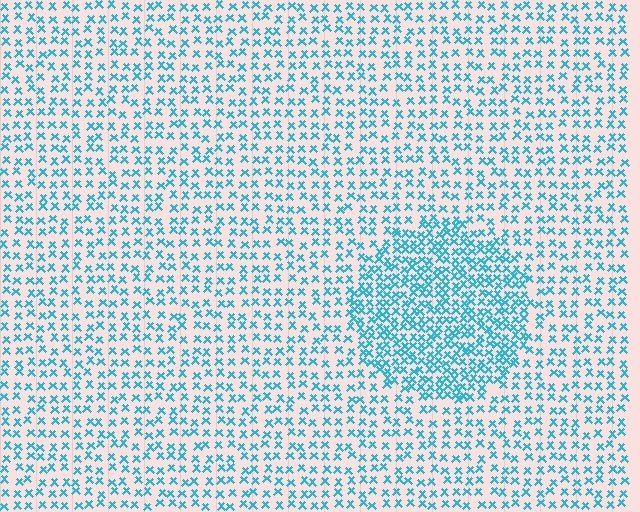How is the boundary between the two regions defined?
The boundary is defined by a change in element density (approximately 1.9x ratio). All elements are the same color, size, and shape.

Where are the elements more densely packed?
The elements are more densely packed inside the circle boundary.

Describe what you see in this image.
The image contains small cyan elements arranged at two different densities. A circle-shaped region is visible where the elements are more densely packed than the surrounding area.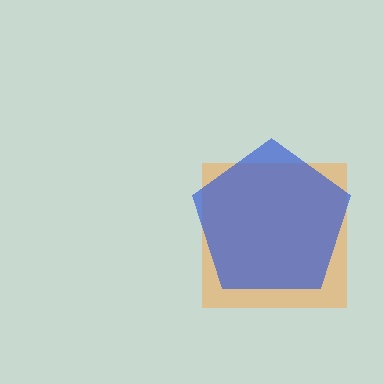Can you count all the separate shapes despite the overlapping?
Yes, there are 2 separate shapes.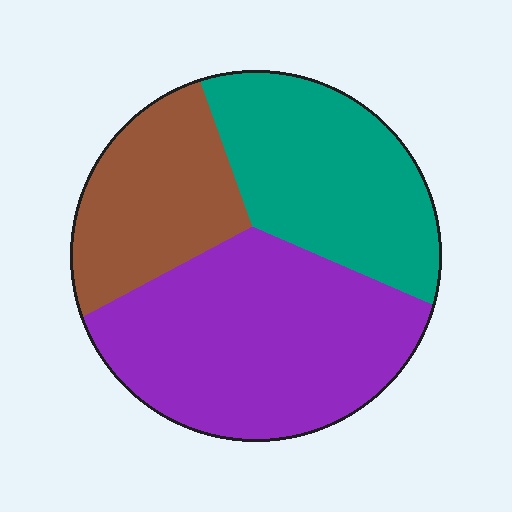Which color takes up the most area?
Purple, at roughly 45%.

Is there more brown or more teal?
Teal.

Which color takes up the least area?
Brown, at roughly 25%.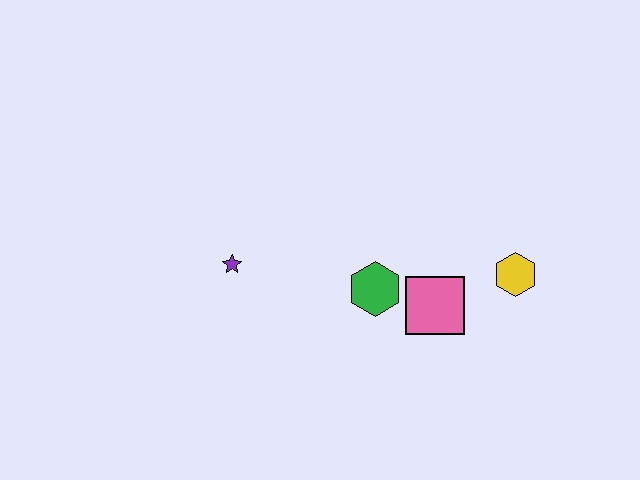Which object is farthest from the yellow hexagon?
The purple star is farthest from the yellow hexagon.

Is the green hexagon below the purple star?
Yes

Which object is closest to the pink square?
The green hexagon is closest to the pink square.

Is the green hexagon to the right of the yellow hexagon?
No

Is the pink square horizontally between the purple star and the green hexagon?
No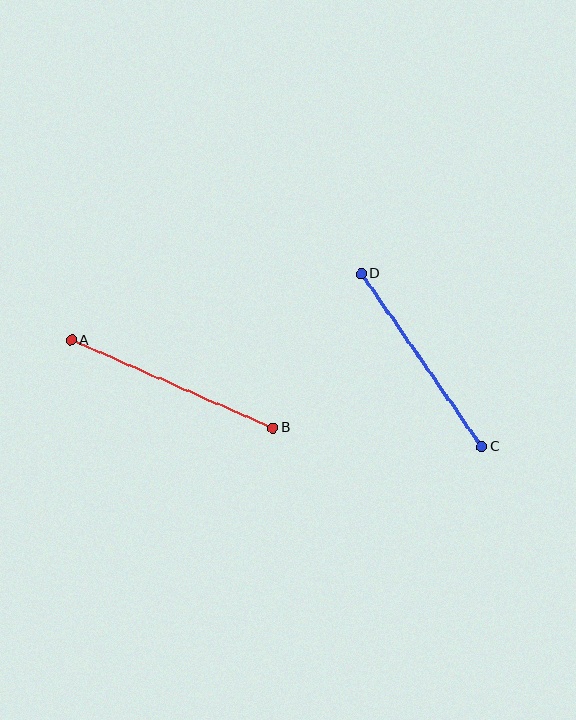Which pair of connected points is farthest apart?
Points A and B are farthest apart.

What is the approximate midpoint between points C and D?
The midpoint is at approximately (422, 360) pixels.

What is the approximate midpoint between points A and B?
The midpoint is at approximately (172, 384) pixels.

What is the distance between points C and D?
The distance is approximately 211 pixels.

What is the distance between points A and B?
The distance is approximately 220 pixels.